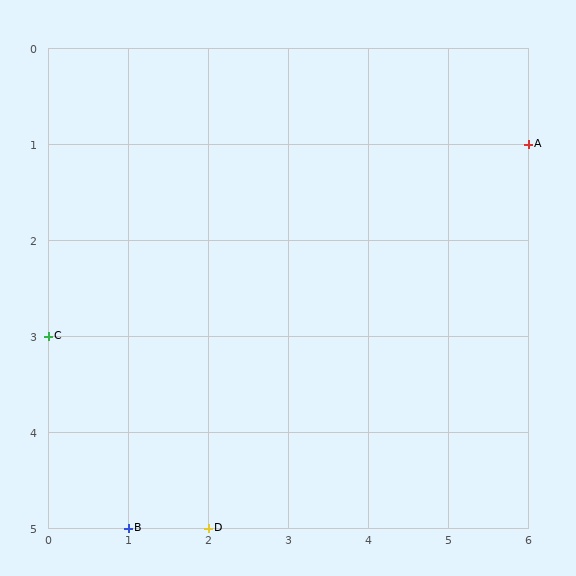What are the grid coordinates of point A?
Point A is at grid coordinates (6, 1).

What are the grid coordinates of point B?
Point B is at grid coordinates (1, 5).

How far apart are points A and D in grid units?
Points A and D are 4 columns and 4 rows apart (about 5.7 grid units diagonally).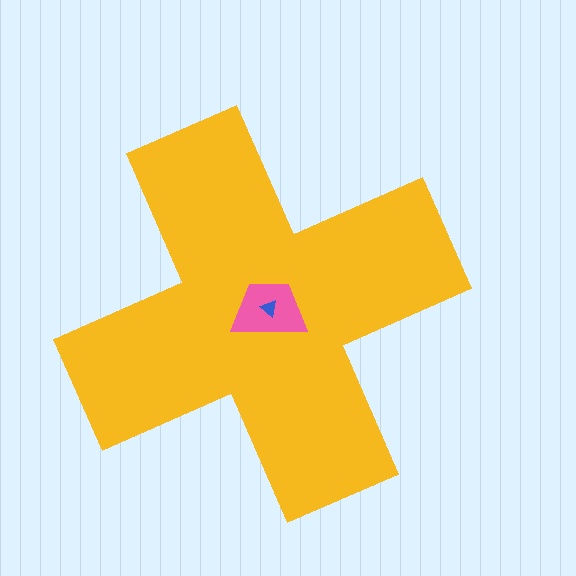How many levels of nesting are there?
3.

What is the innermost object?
The blue triangle.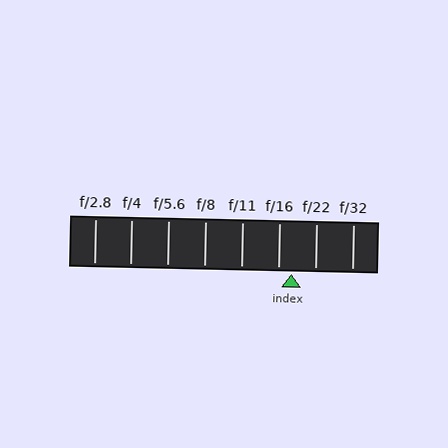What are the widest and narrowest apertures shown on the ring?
The widest aperture shown is f/2.8 and the narrowest is f/32.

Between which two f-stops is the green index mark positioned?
The index mark is between f/16 and f/22.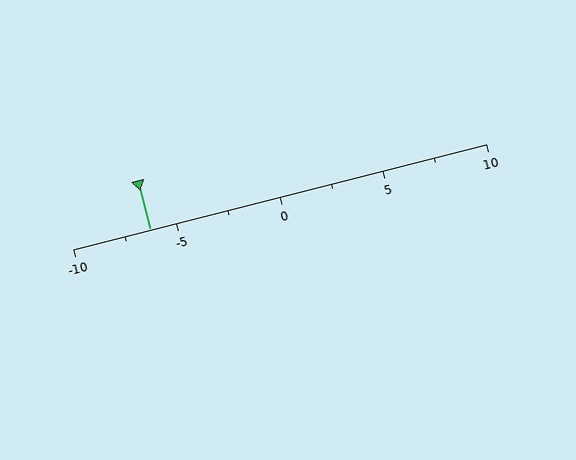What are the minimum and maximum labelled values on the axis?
The axis runs from -10 to 10.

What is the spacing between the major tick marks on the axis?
The major ticks are spaced 5 apart.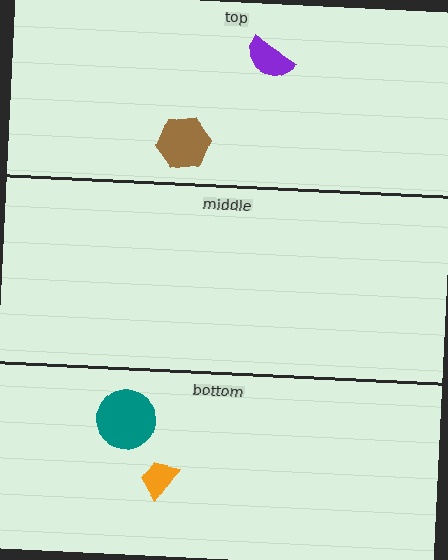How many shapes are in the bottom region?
2.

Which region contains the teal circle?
The bottom region.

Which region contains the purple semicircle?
The top region.